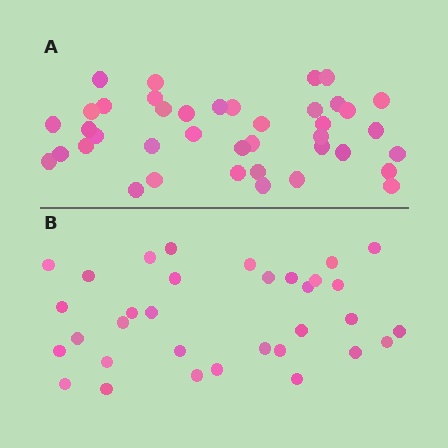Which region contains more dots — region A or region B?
Region A (the top region) has more dots.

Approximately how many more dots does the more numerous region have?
Region A has roughly 8 or so more dots than region B.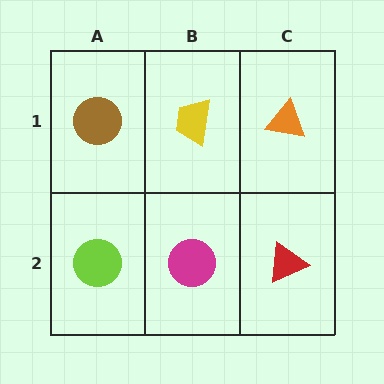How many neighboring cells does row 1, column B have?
3.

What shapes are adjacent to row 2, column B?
A yellow trapezoid (row 1, column B), a lime circle (row 2, column A), a red triangle (row 2, column C).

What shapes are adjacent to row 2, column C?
An orange triangle (row 1, column C), a magenta circle (row 2, column B).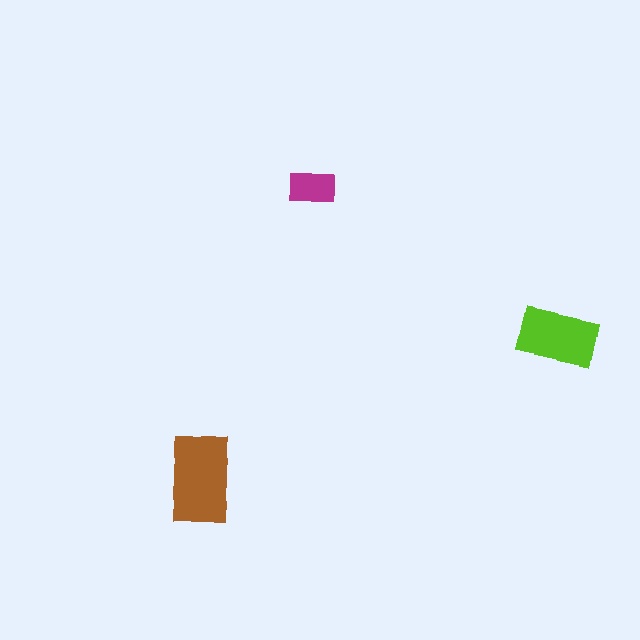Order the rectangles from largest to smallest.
the brown one, the lime one, the magenta one.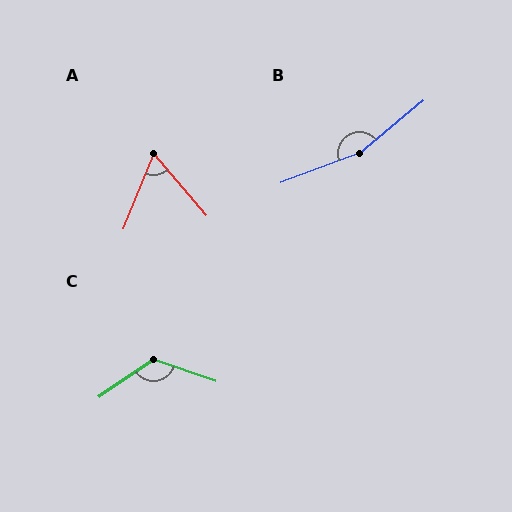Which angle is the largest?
B, at approximately 161 degrees.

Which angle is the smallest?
A, at approximately 63 degrees.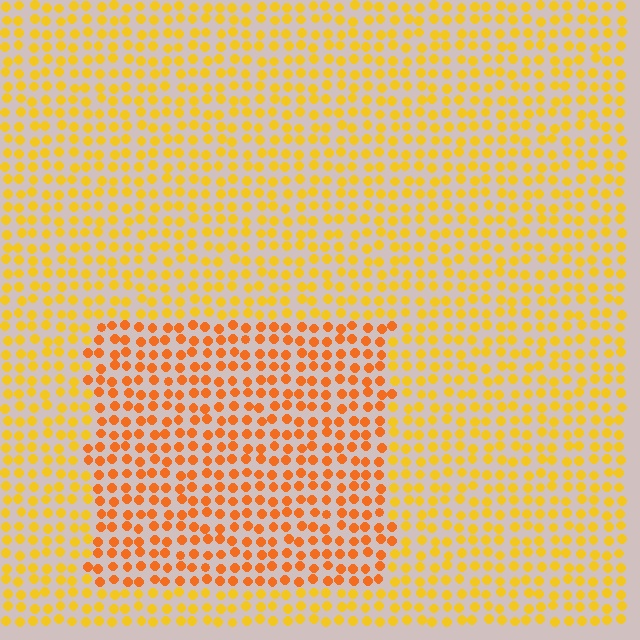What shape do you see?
I see a rectangle.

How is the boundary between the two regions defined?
The boundary is defined purely by a slight shift in hue (about 26 degrees). Spacing, size, and orientation are identical on both sides.